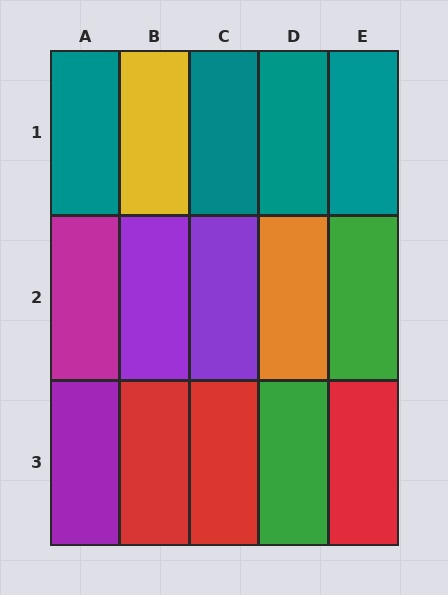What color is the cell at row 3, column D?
Green.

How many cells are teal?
4 cells are teal.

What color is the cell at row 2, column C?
Purple.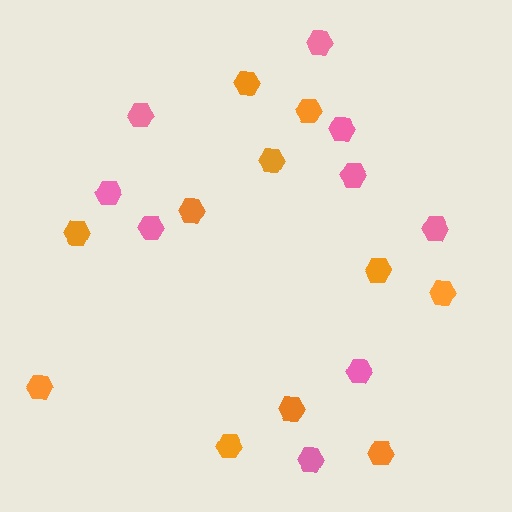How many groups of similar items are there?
There are 2 groups: one group of pink hexagons (9) and one group of orange hexagons (11).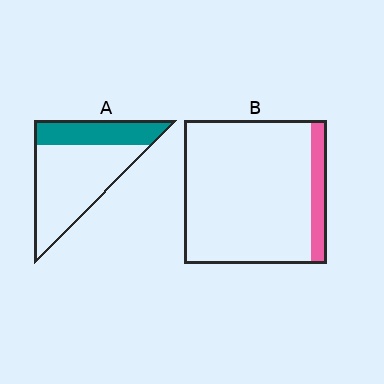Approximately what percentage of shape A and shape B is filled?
A is approximately 30% and B is approximately 10%.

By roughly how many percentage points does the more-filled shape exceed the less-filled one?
By roughly 20 percentage points (A over B).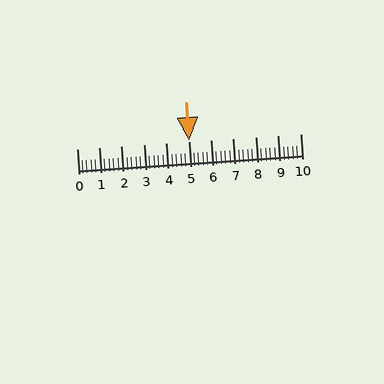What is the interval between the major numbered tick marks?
The major tick marks are spaced 1 units apart.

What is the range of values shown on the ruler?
The ruler shows values from 0 to 10.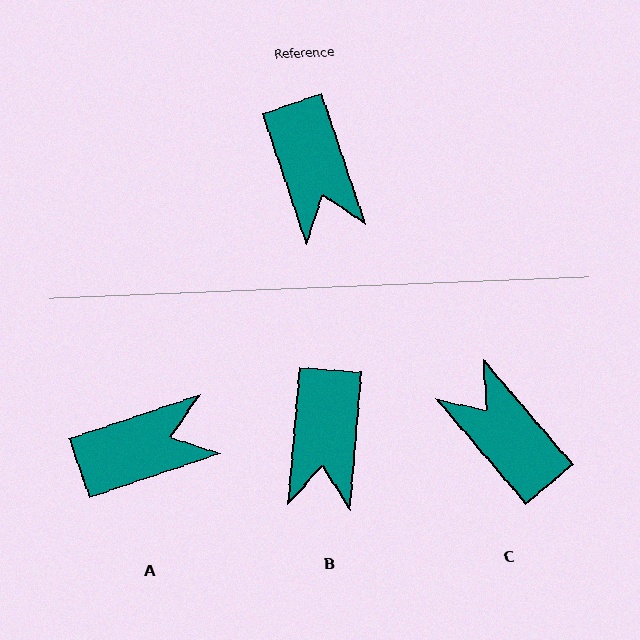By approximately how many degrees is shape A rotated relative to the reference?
Approximately 90 degrees counter-clockwise.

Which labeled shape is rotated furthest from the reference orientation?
C, about 159 degrees away.